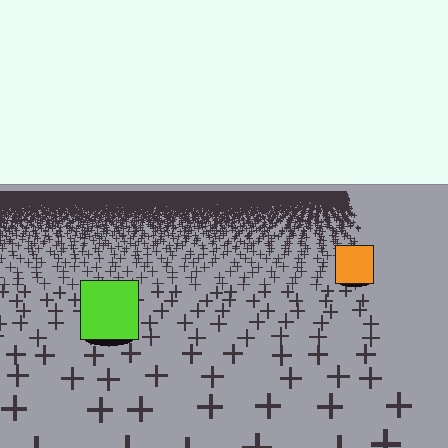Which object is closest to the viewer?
The lime square is closest. The texture marks near it are larger and more spread out.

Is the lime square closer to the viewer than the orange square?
Yes. The lime square is closer — you can tell from the texture gradient: the ground texture is coarser near it.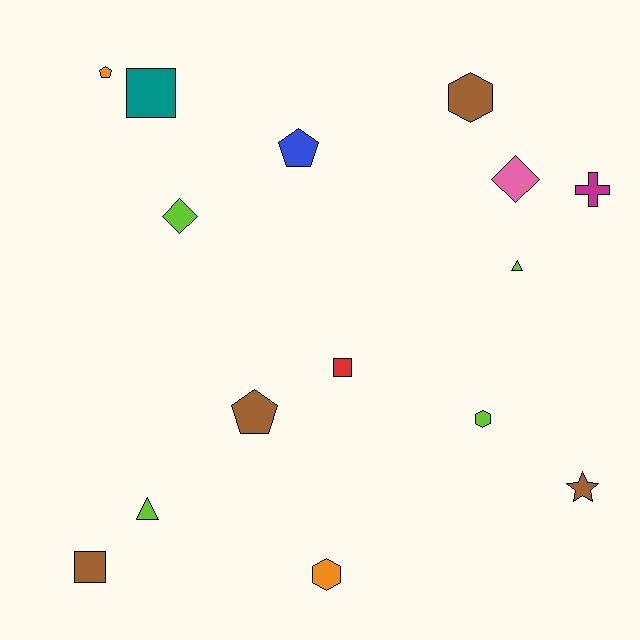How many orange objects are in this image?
There are 2 orange objects.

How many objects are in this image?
There are 15 objects.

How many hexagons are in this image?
There are 3 hexagons.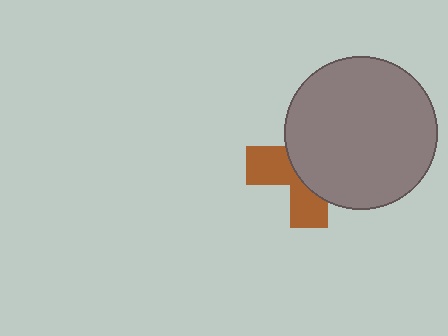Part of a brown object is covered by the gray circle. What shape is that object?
It is a cross.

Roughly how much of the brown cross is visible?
A small part of it is visible (roughly 40%).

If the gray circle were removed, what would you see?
You would see the complete brown cross.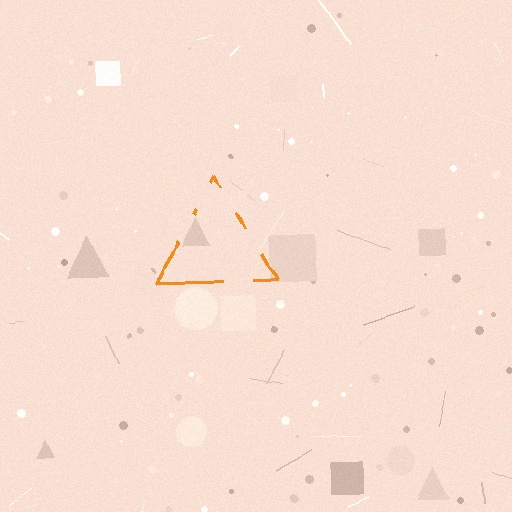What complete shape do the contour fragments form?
The contour fragments form a triangle.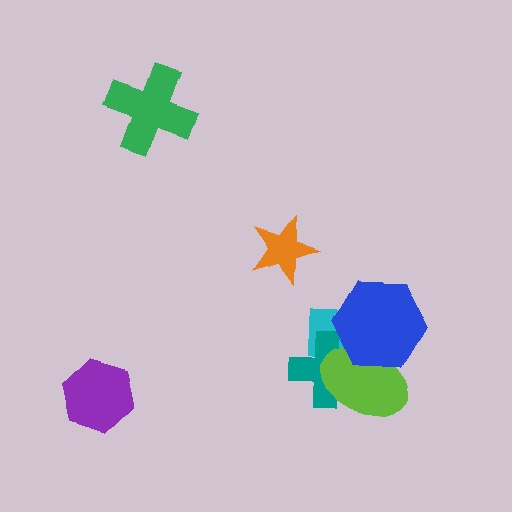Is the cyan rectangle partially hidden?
Yes, it is partially covered by another shape.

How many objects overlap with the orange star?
0 objects overlap with the orange star.